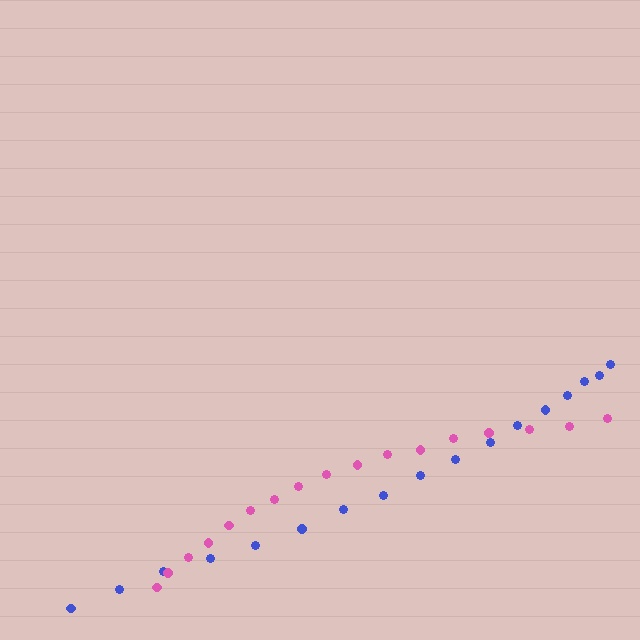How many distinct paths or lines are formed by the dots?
There are 2 distinct paths.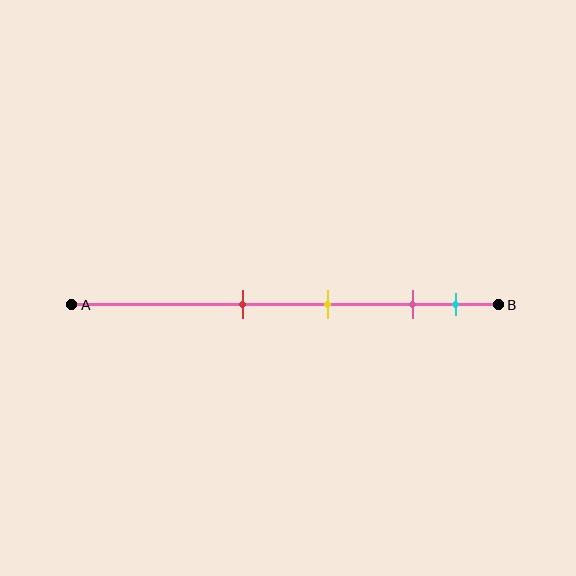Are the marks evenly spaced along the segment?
No, the marks are not evenly spaced.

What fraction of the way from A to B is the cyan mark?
The cyan mark is approximately 90% (0.9) of the way from A to B.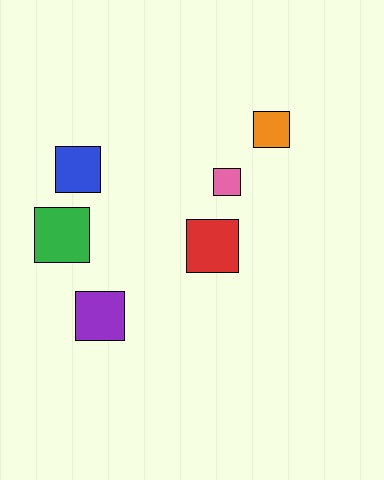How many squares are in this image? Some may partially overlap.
There are 6 squares.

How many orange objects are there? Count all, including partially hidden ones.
There is 1 orange object.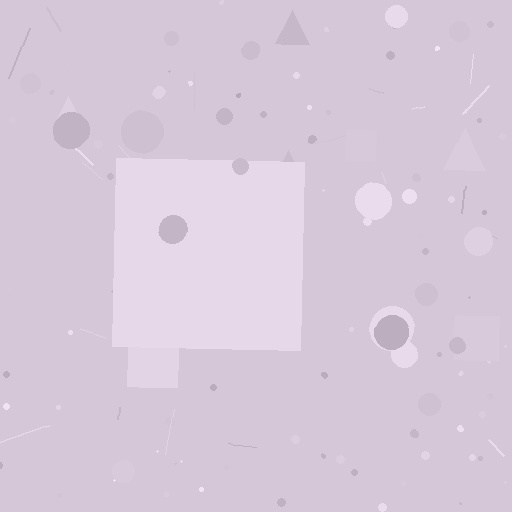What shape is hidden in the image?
A square is hidden in the image.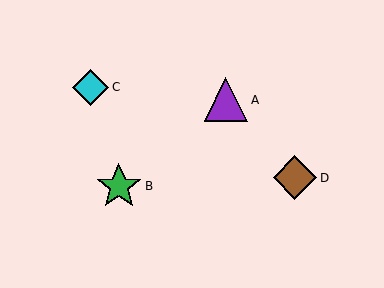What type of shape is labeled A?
Shape A is a purple triangle.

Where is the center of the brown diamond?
The center of the brown diamond is at (295, 178).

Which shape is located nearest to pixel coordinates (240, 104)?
The purple triangle (labeled A) at (226, 100) is nearest to that location.